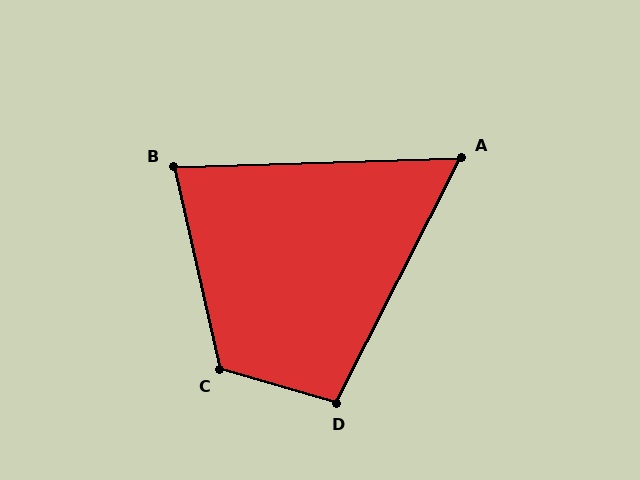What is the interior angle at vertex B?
Approximately 79 degrees (acute).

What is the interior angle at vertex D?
Approximately 101 degrees (obtuse).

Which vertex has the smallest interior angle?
A, at approximately 61 degrees.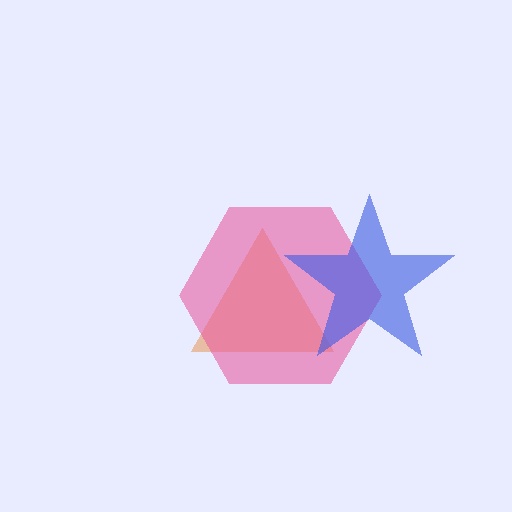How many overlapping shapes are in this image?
There are 3 overlapping shapes in the image.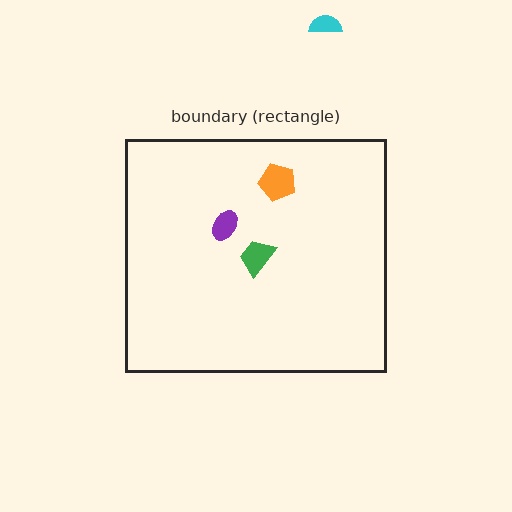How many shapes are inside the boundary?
3 inside, 1 outside.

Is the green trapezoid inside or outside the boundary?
Inside.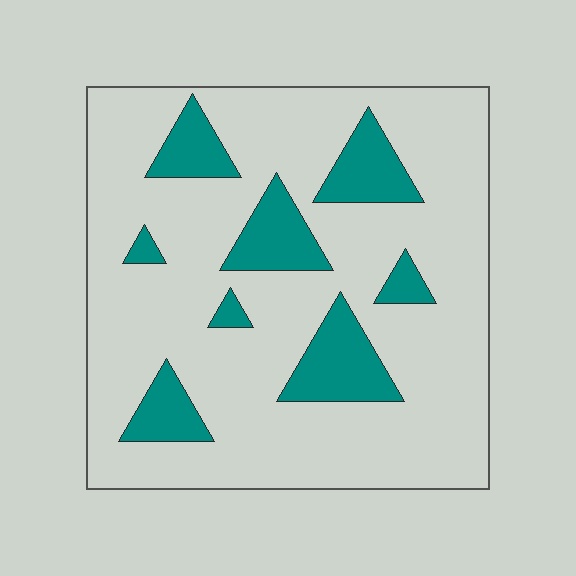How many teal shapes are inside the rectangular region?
8.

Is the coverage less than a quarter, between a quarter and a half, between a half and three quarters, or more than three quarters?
Less than a quarter.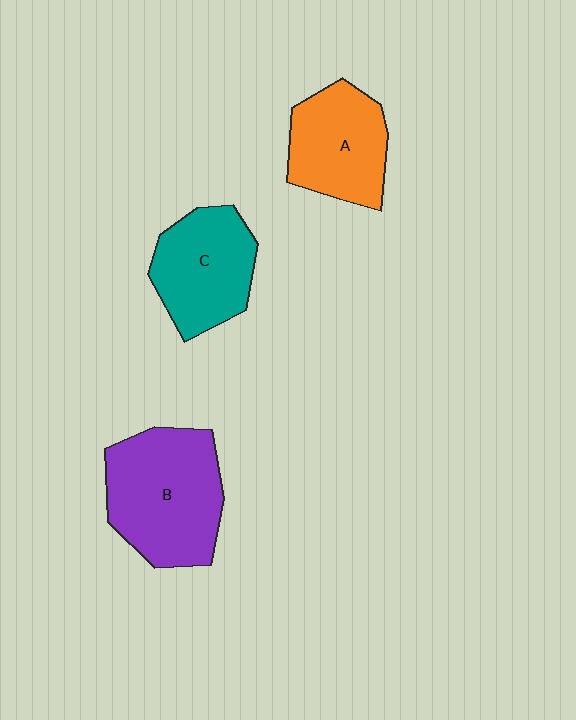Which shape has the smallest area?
Shape A (orange).